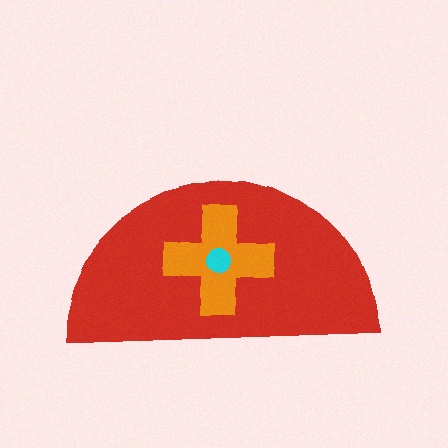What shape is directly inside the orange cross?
The cyan circle.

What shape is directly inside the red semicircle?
The orange cross.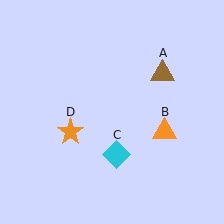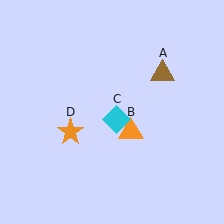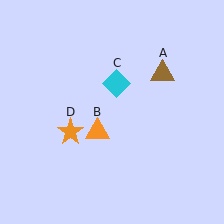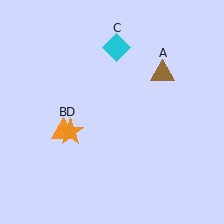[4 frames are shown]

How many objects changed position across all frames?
2 objects changed position: orange triangle (object B), cyan diamond (object C).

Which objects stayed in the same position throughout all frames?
Brown triangle (object A) and orange star (object D) remained stationary.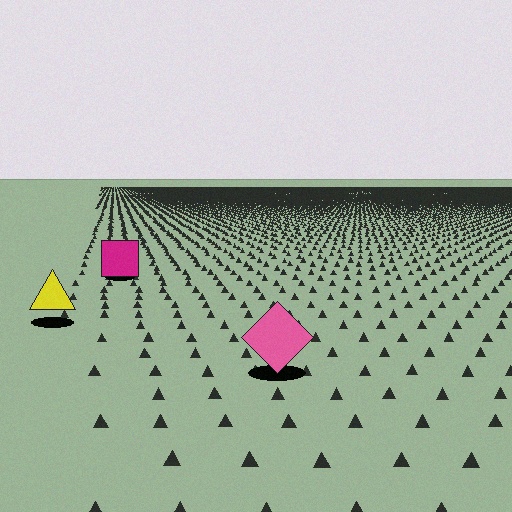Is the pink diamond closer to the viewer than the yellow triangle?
Yes. The pink diamond is closer — you can tell from the texture gradient: the ground texture is coarser near it.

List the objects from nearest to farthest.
From nearest to farthest: the pink diamond, the yellow triangle, the magenta square.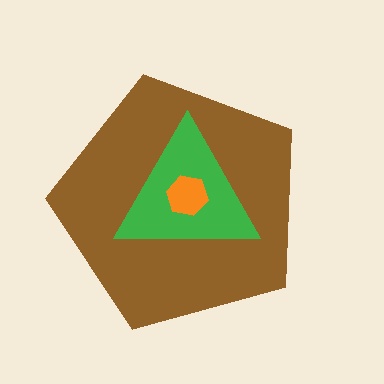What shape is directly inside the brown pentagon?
The green triangle.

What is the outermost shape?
The brown pentagon.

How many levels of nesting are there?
3.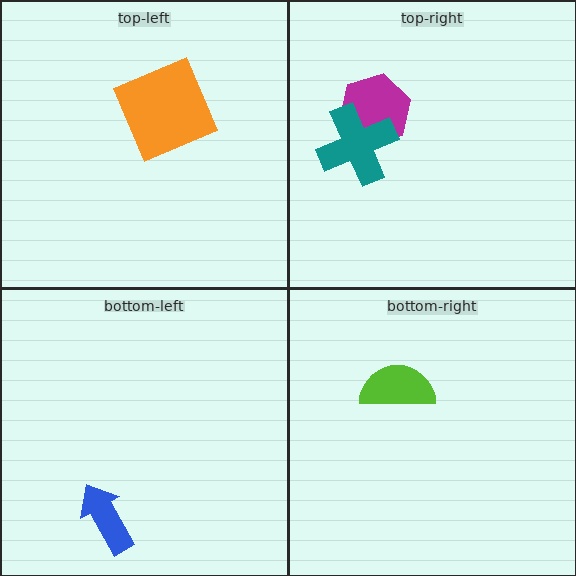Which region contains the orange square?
The top-left region.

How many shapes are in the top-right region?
2.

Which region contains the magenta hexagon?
The top-right region.